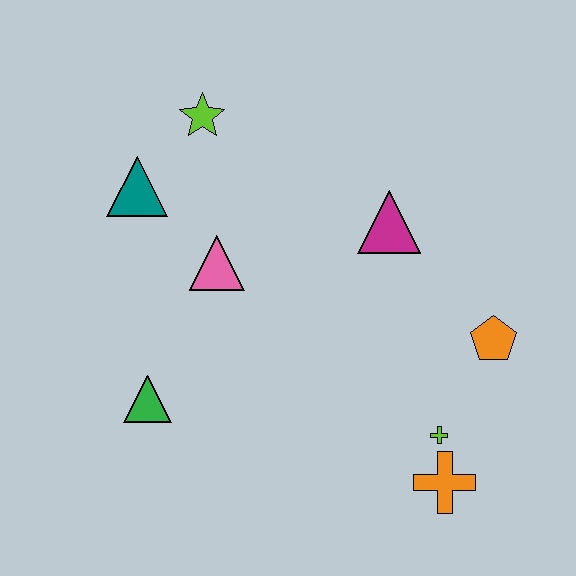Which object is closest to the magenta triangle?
The orange pentagon is closest to the magenta triangle.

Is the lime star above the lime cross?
Yes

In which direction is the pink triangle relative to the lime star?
The pink triangle is below the lime star.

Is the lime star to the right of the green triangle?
Yes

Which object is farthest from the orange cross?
The lime star is farthest from the orange cross.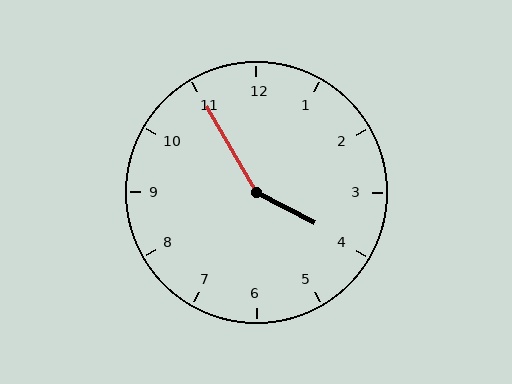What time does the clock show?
3:55.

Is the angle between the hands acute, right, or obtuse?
It is obtuse.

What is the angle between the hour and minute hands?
Approximately 148 degrees.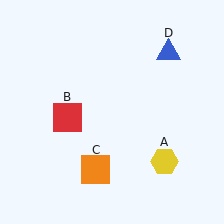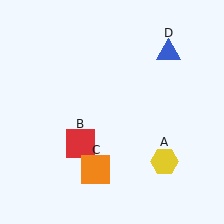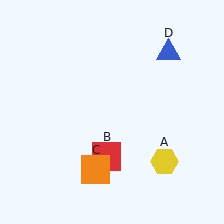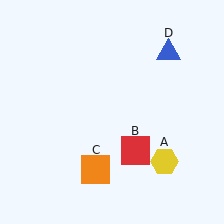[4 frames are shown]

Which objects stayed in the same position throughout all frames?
Yellow hexagon (object A) and orange square (object C) and blue triangle (object D) remained stationary.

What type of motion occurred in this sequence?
The red square (object B) rotated counterclockwise around the center of the scene.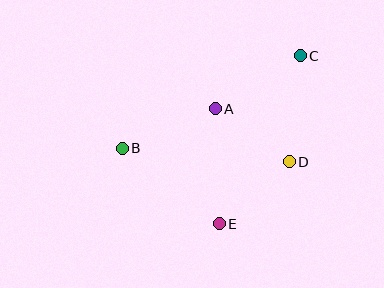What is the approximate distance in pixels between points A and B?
The distance between A and B is approximately 101 pixels.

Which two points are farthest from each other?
Points B and C are farthest from each other.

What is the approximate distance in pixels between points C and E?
The distance between C and E is approximately 186 pixels.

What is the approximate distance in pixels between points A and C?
The distance between A and C is approximately 100 pixels.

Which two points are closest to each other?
Points A and D are closest to each other.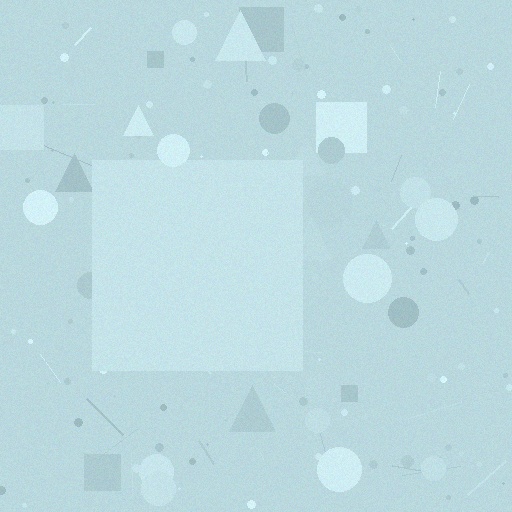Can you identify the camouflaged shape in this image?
The camouflaged shape is a square.